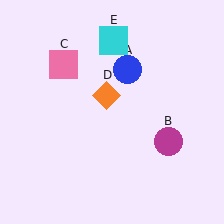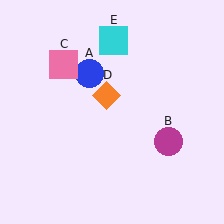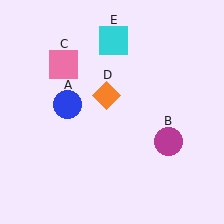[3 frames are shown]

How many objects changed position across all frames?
1 object changed position: blue circle (object A).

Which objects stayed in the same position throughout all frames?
Magenta circle (object B) and pink square (object C) and orange diamond (object D) and cyan square (object E) remained stationary.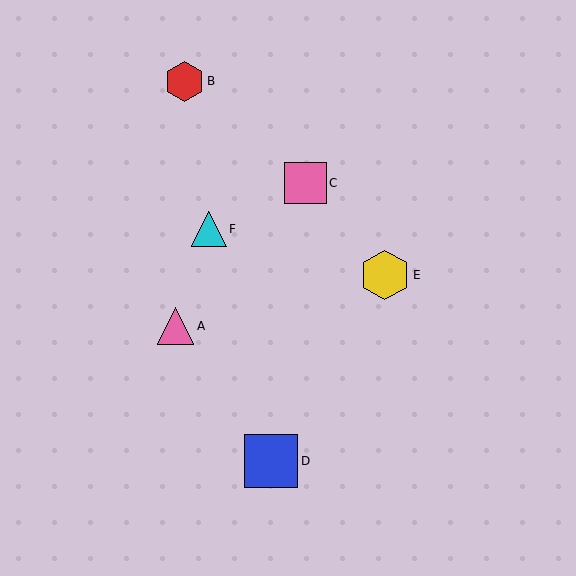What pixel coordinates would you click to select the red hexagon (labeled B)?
Click at (184, 81) to select the red hexagon B.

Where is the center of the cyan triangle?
The center of the cyan triangle is at (209, 229).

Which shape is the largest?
The blue square (labeled D) is the largest.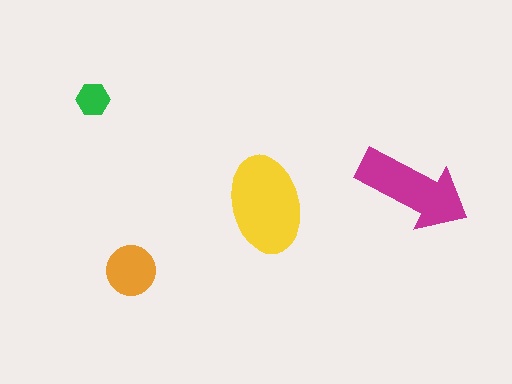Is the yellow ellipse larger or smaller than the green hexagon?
Larger.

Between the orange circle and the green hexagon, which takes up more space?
The orange circle.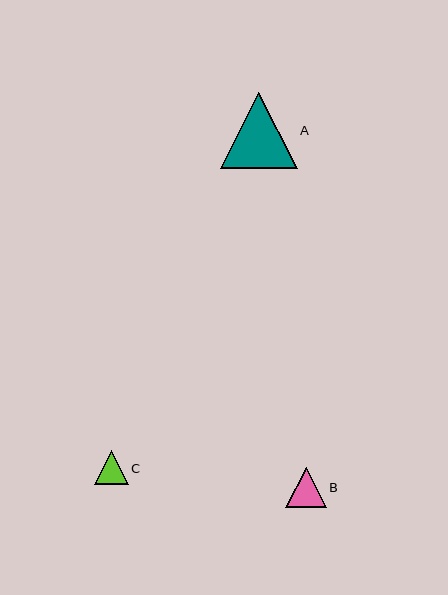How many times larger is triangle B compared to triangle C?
Triangle B is approximately 1.2 times the size of triangle C.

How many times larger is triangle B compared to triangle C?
Triangle B is approximately 1.2 times the size of triangle C.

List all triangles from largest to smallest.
From largest to smallest: A, B, C.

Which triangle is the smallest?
Triangle C is the smallest with a size of approximately 34 pixels.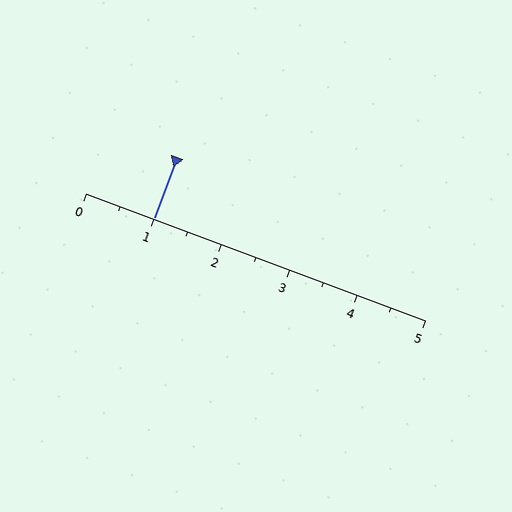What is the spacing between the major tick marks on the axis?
The major ticks are spaced 1 apart.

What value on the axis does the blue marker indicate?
The marker indicates approximately 1.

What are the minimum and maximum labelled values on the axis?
The axis runs from 0 to 5.